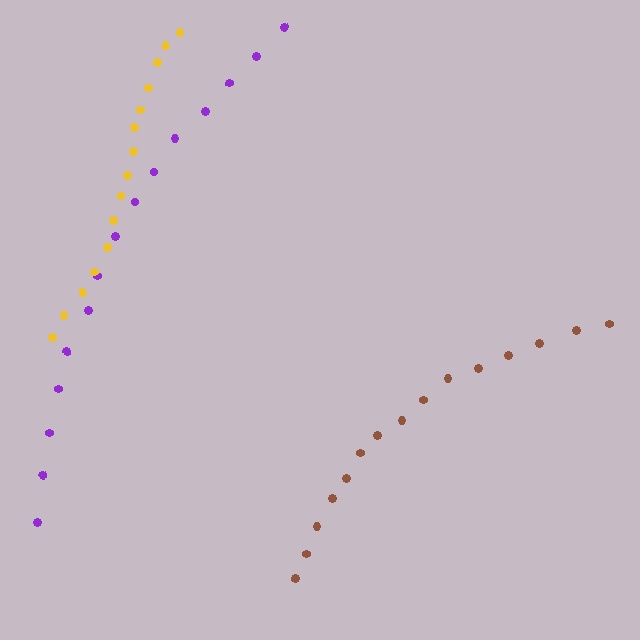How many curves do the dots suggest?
There are 3 distinct paths.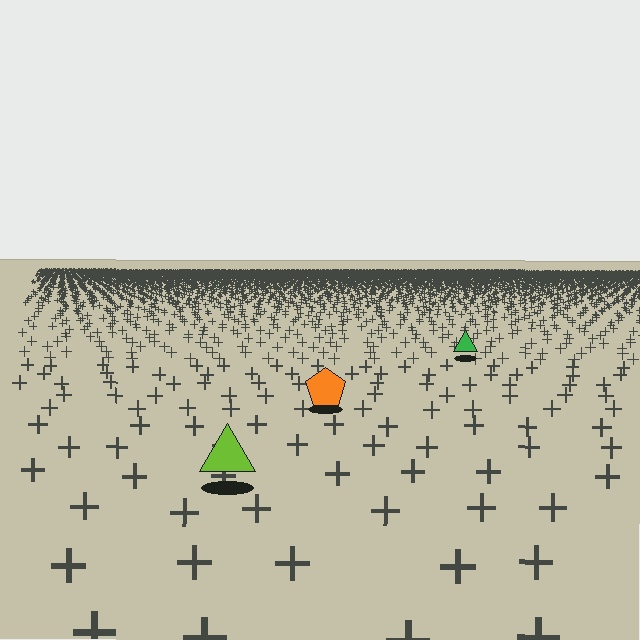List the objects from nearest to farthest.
From nearest to farthest: the lime triangle, the orange pentagon, the green triangle.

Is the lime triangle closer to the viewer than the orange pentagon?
Yes. The lime triangle is closer — you can tell from the texture gradient: the ground texture is coarser near it.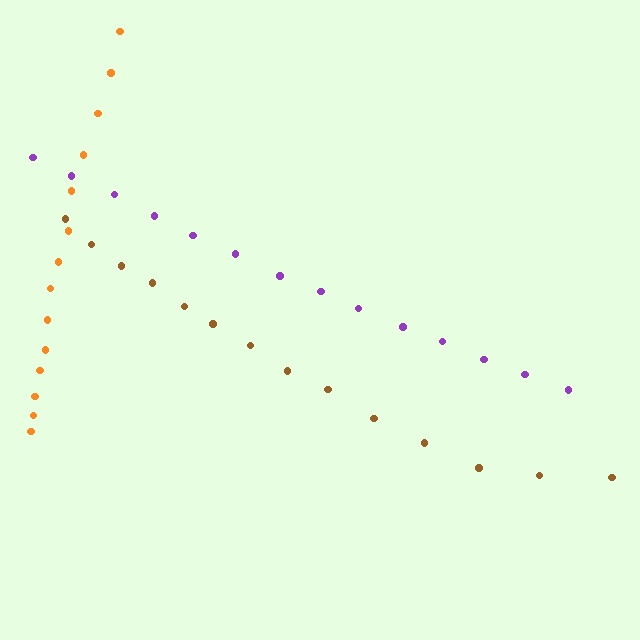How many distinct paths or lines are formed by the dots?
There are 3 distinct paths.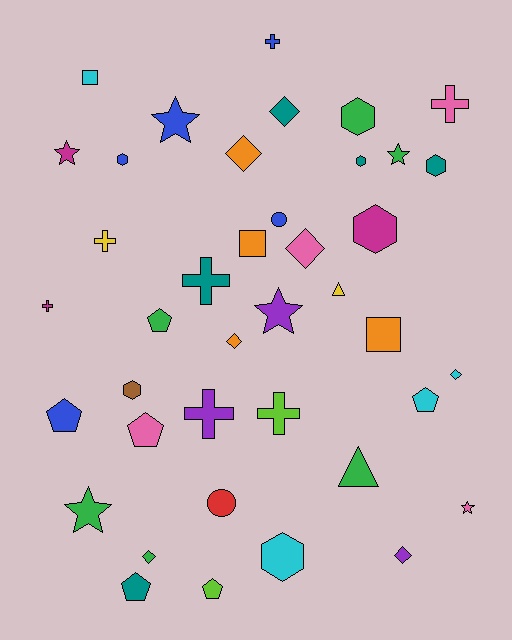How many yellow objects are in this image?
There are 2 yellow objects.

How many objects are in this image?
There are 40 objects.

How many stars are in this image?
There are 6 stars.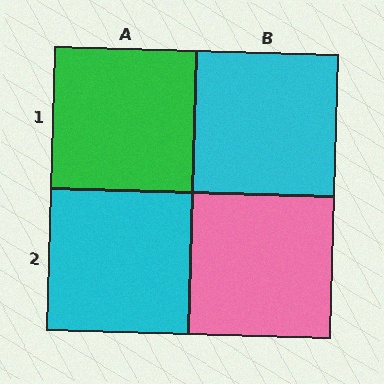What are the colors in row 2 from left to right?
Cyan, pink.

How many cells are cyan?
2 cells are cyan.